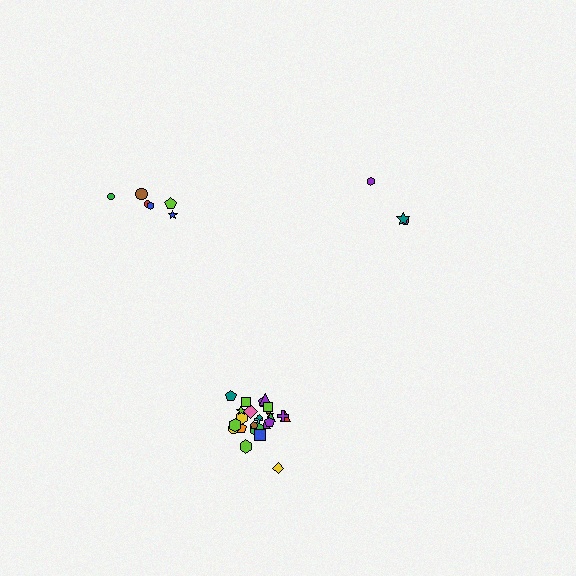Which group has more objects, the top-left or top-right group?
The top-left group.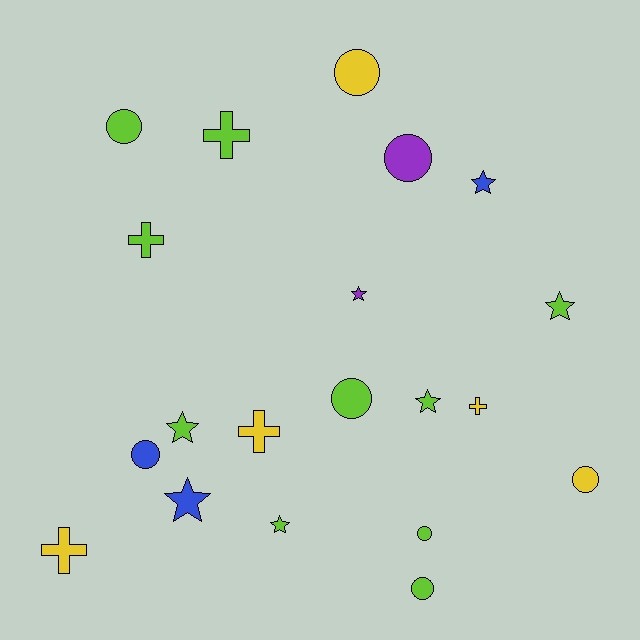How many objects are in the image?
There are 20 objects.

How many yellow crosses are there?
There are 3 yellow crosses.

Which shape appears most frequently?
Circle, with 8 objects.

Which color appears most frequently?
Lime, with 10 objects.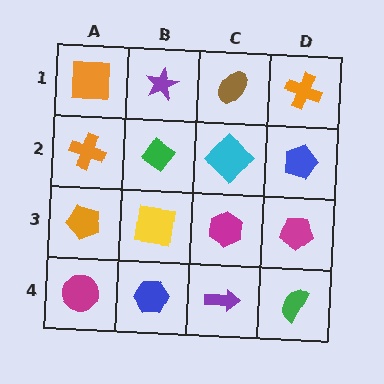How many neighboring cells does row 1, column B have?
3.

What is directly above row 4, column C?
A magenta hexagon.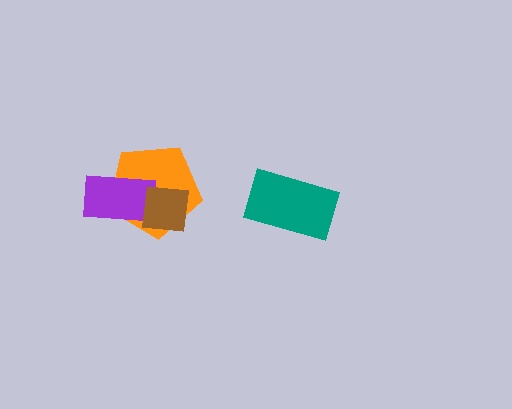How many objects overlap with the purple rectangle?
2 objects overlap with the purple rectangle.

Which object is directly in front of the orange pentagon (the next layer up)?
The purple rectangle is directly in front of the orange pentagon.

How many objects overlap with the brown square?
2 objects overlap with the brown square.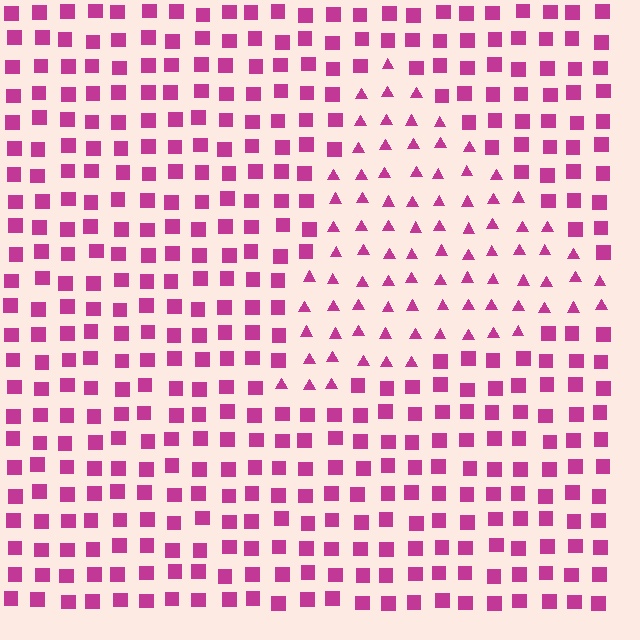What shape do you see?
I see a triangle.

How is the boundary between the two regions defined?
The boundary is defined by a change in element shape: triangles inside vs. squares outside. All elements share the same color and spacing.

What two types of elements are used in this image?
The image uses triangles inside the triangle region and squares outside it.